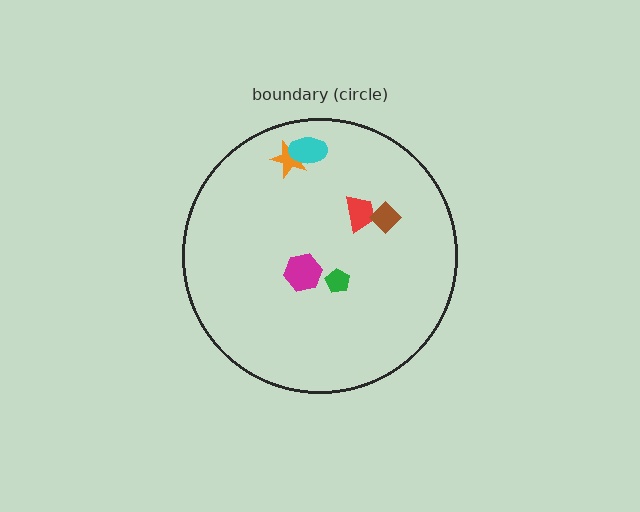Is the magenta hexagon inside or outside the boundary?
Inside.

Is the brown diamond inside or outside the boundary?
Inside.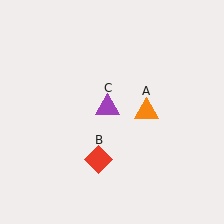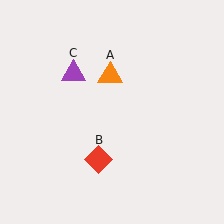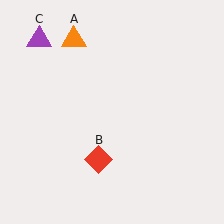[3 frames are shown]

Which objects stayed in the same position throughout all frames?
Red diamond (object B) remained stationary.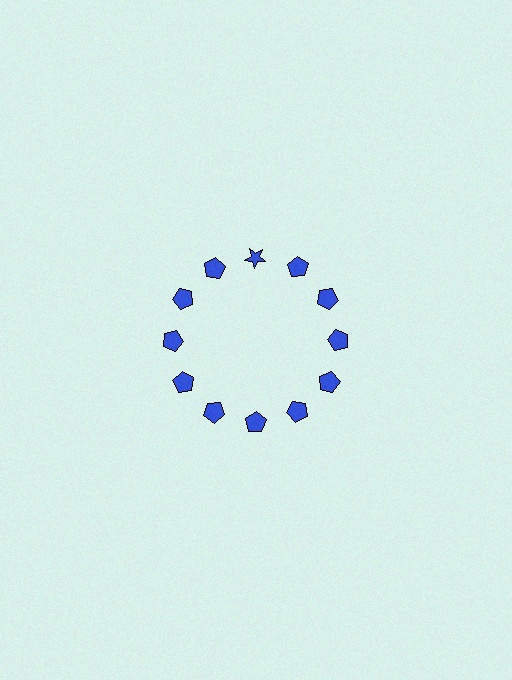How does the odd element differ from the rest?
It has a different shape: star instead of pentagon.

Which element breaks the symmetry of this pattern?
The blue star at roughly the 12 o'clock position breaks the symmetry. All other shapes are blue pentagons.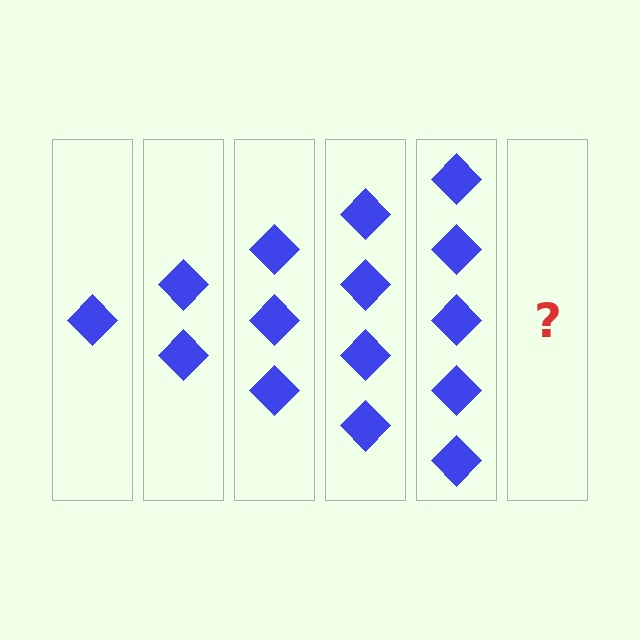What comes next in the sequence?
The next element should be 6 diamonds.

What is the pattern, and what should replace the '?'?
The pattern is that each step adds one more diamond. The '?' should be 6 diamonds.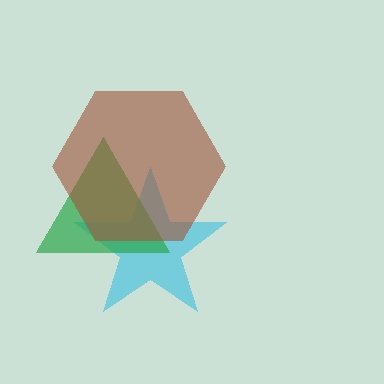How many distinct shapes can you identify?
There are 3 distinct shapes: a cyan star, a green triangle, a brown hexagon.